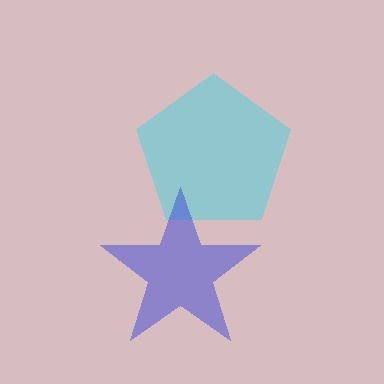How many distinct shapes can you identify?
There are 2 distinct shapes: a cyan pentagon, a blue star.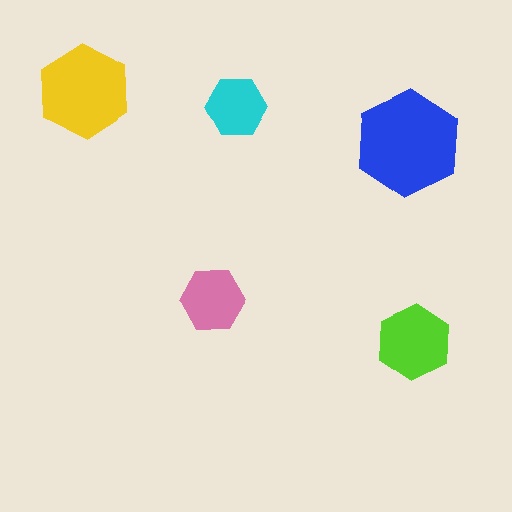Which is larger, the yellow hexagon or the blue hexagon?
The blue one.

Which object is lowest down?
The lime hexagon is bottommost.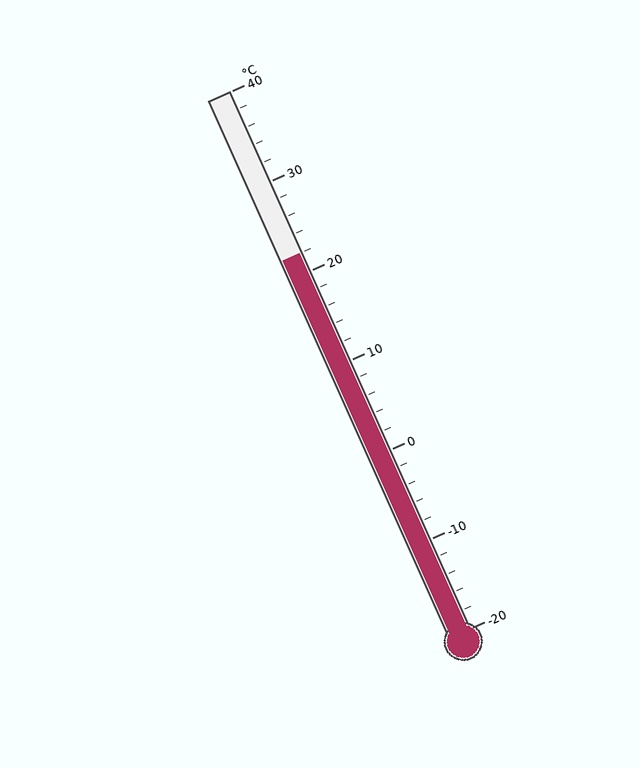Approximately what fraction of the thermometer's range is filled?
The thermometer is filled to approximately 70% of its range.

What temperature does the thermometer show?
The thermometer shows approximately 22°C.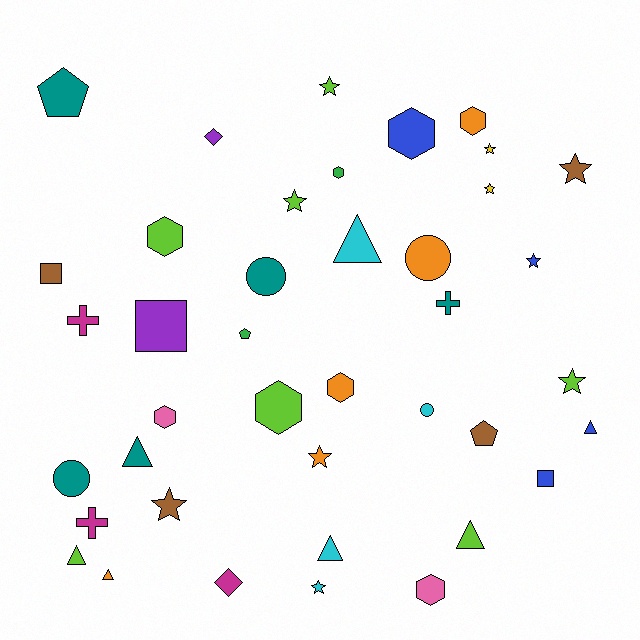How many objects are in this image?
There are 40 objects.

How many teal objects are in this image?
There are 5 teal objects.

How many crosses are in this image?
There are 3 crosses.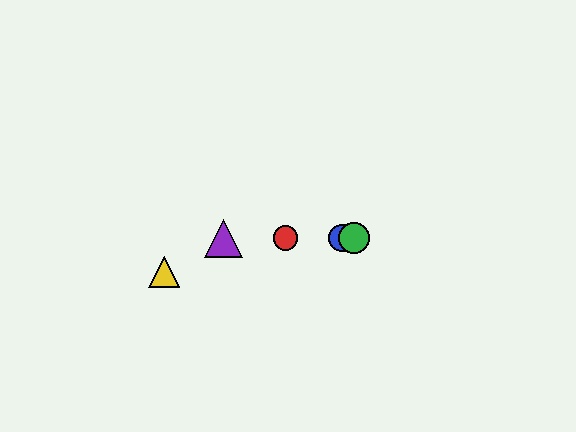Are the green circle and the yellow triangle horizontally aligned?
No, the green circle is at y≈238 and the yellow triangle is at y≈272.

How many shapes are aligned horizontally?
4 shapes (the red circle, the blue circle, the green circle, the purple triangle) are aligned horizontally.